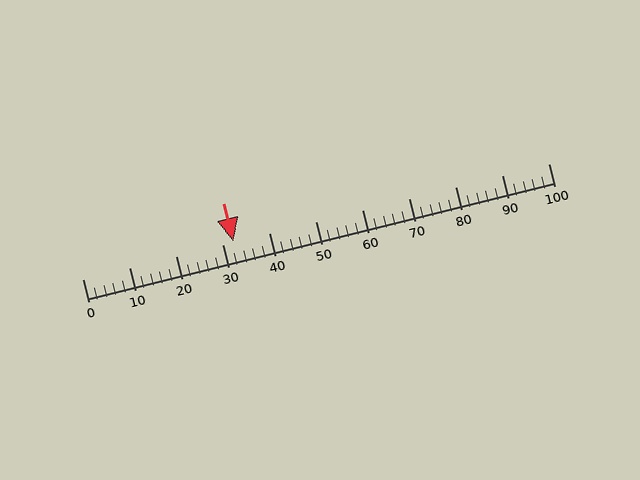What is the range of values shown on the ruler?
The ruler shows values from 0 to 100.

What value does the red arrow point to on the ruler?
The red arrow points to approximately 32.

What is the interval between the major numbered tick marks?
The major tick marks are spaced 10 units apart.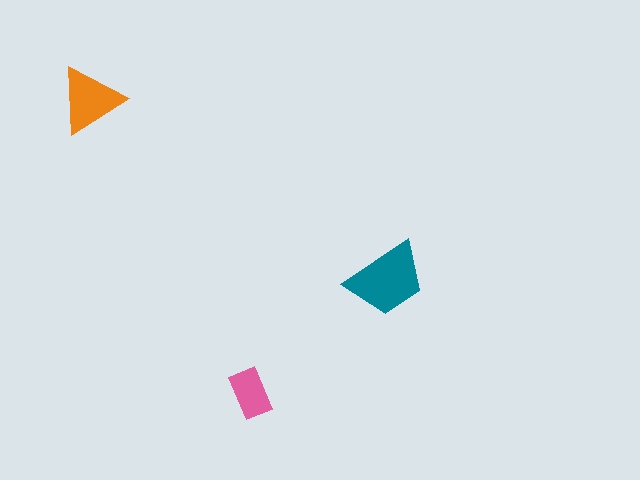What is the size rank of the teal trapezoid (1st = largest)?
1st.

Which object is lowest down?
The pink rectangle is bottommost.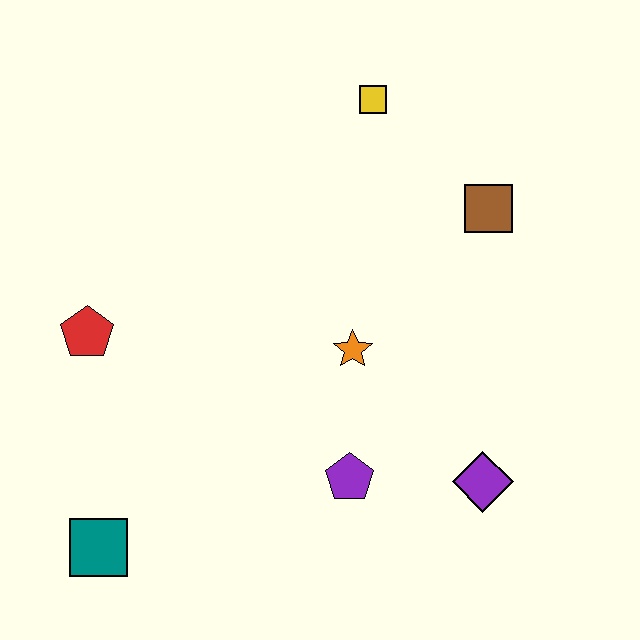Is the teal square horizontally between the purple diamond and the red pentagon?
Yes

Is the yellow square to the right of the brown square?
No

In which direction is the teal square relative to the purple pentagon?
The teal square is to the left of the purple pentagon.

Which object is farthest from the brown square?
The teal square is farthest from the brown square.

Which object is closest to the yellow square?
The brown square is closest to the yellow square.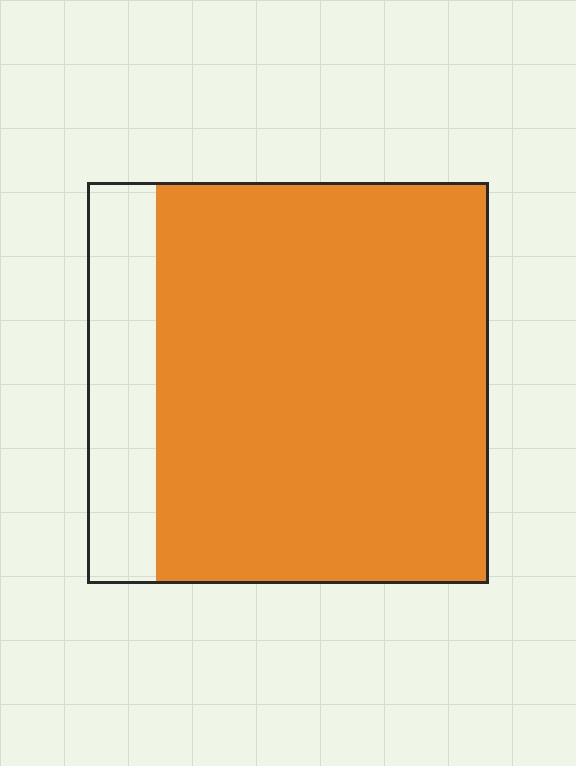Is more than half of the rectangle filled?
Yes.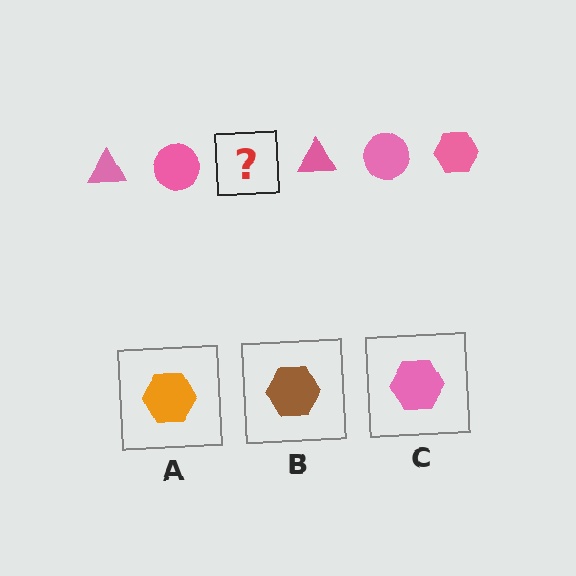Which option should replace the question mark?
Option C.